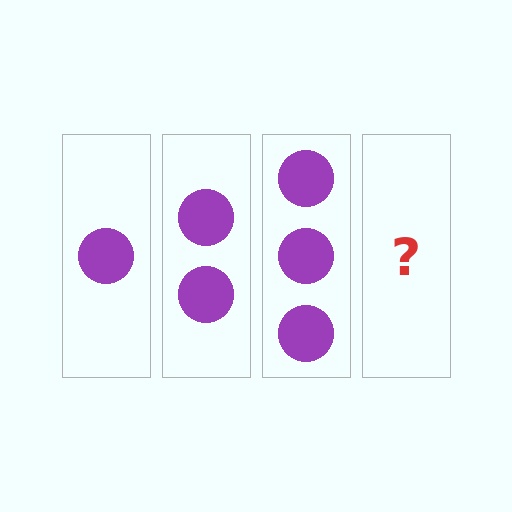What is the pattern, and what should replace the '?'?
The pattern is that each step adds one more circle. The '?' should be 4 circles.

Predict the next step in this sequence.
The next step is 4 circles.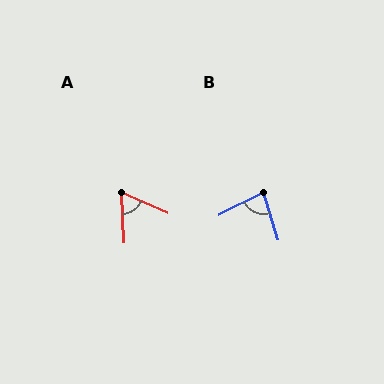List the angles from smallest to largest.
A (63°), B (81°).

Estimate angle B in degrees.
Approximately 81 degrees.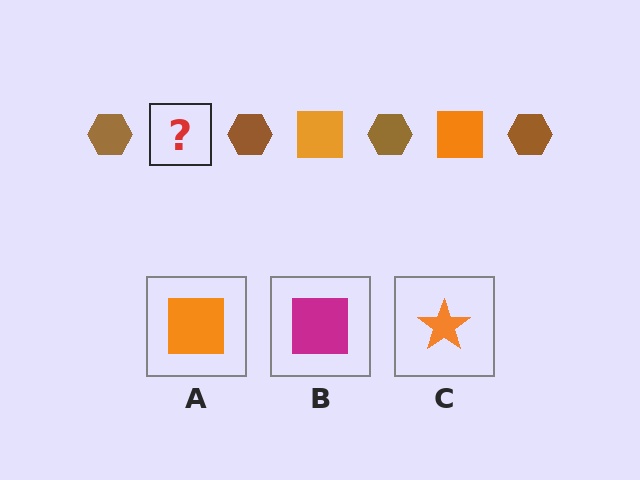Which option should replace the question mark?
Option A.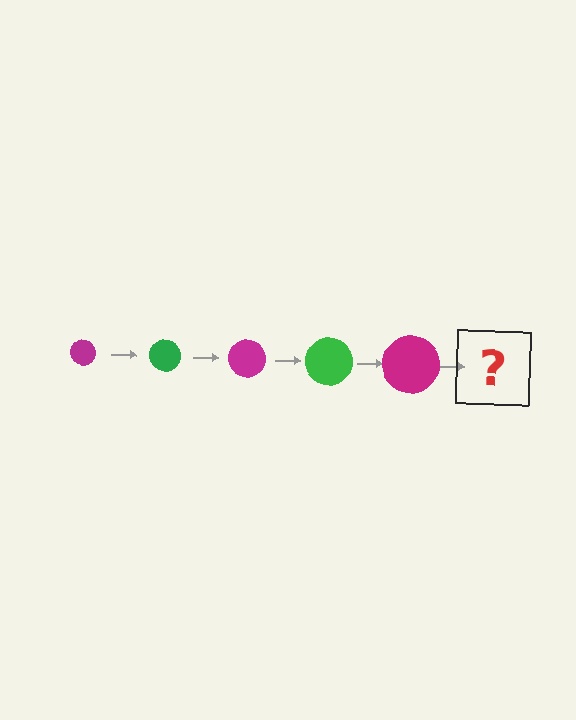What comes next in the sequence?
The next element should be a green circle, larger than the previous one.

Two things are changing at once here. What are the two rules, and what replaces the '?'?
The two rules are that the circle grows larger each step and the color cycles through magenta and green. The '?' should be a green circle, larger than the previous one.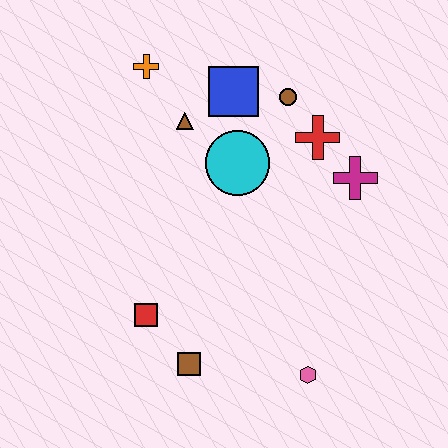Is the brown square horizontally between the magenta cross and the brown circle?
No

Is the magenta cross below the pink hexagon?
No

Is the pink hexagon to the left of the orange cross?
No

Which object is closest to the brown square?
The red square is closest to the brown square.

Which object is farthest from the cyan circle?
The pink hexagon is farthest from the cyan circle.